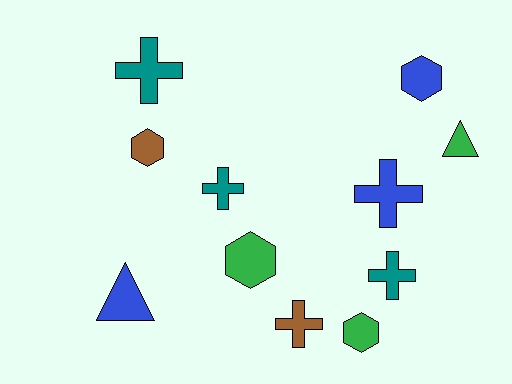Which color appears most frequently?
Teal, with 3 objects.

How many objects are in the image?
There are 11 objects.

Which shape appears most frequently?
Cross, with 5 objects.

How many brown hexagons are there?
There is 1 brown hexagon.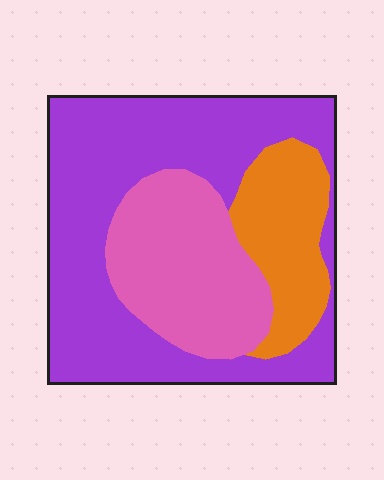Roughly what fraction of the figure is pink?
Pink covers 27% of the figure.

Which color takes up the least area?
Orange, at roughly 20%.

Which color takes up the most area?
Purple, at roughly 55%.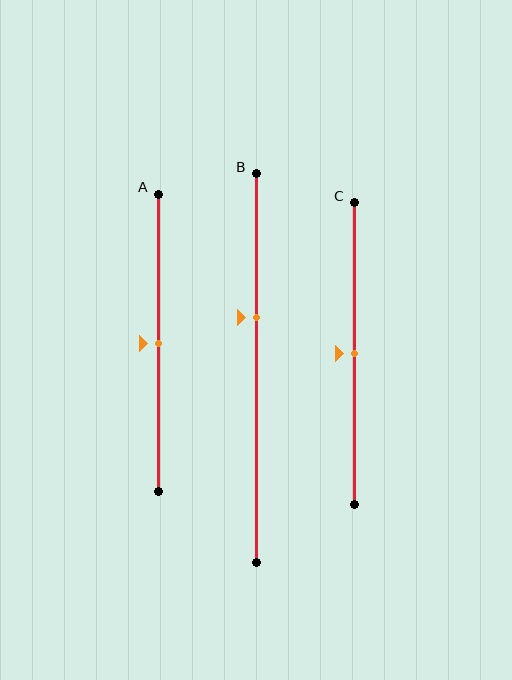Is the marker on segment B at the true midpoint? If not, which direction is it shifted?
No, the marker on segment B is shifted upward by about 13% of the segment length.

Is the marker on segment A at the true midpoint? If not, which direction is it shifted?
Yes, the marker on segment A is at the true midpoint.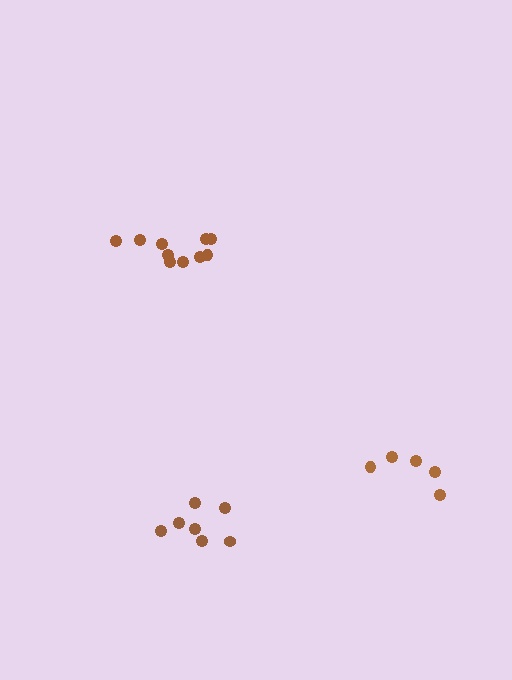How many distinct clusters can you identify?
There are 3 distinct clusters.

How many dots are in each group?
Group 1: 7 dots, Group 2: 10 dots, Group 3: 5 dots (22 total).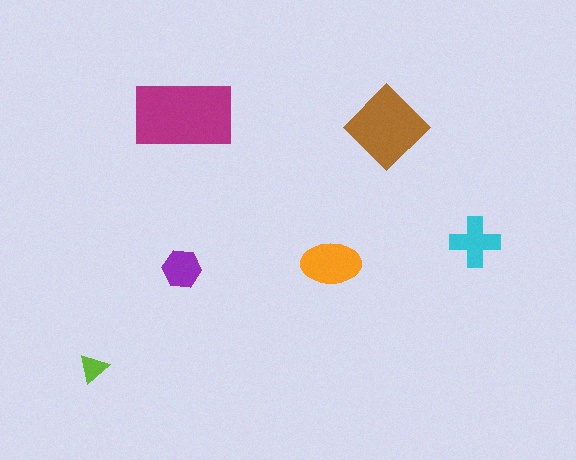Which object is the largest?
The magenta rectangle.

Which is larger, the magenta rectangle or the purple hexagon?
The magenta rectangle.